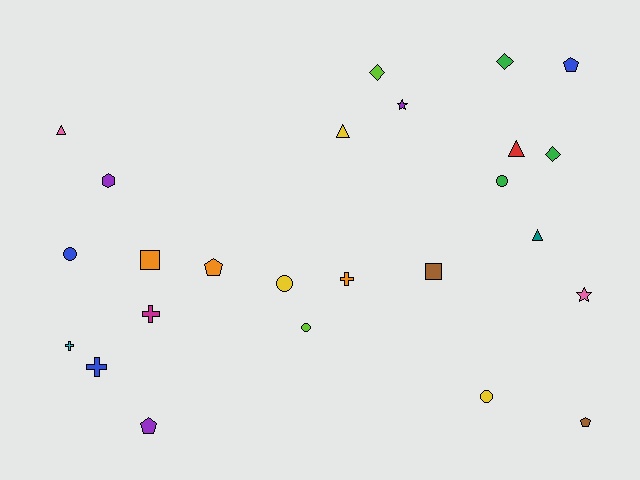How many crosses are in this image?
There are 4 crosses.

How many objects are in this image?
There are 25 objects.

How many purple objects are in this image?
There are 3 purple objects.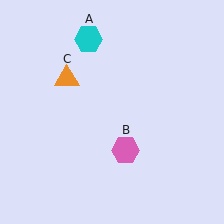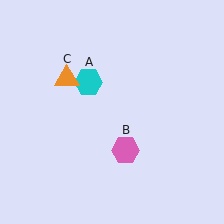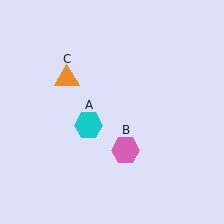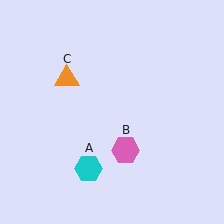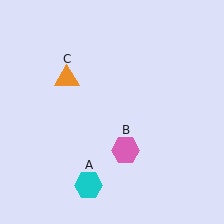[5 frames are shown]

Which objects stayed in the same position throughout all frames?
Pink hexagon (object B) and orange triangle (object C) remained stationary.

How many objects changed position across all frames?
1 object changed position: cyan hexagon (object A).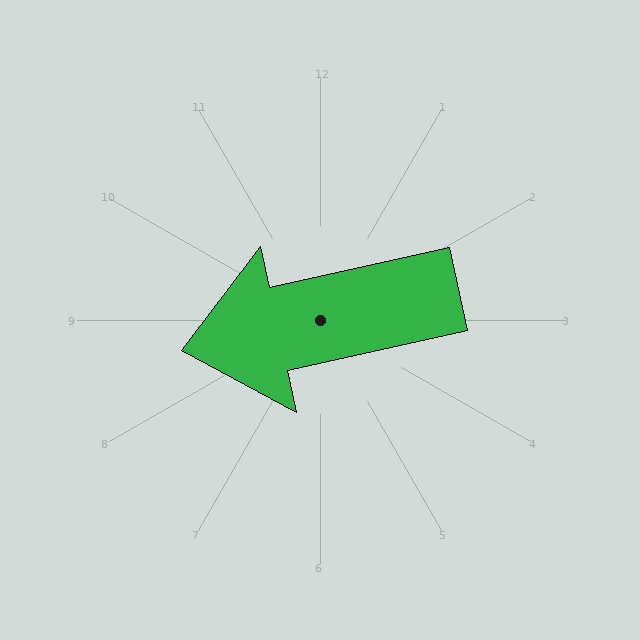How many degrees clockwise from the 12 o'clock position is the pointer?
Approximately 258 degrees.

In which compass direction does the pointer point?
West.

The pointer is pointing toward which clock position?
Roughly 9 o'clock.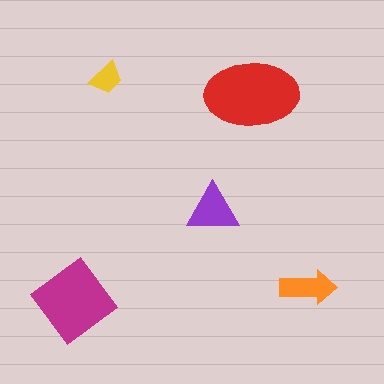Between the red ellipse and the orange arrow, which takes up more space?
The red ellipse.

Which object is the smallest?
The yellow trapezoid.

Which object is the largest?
The red ellipse.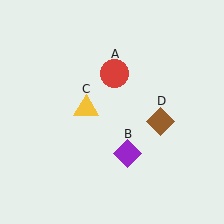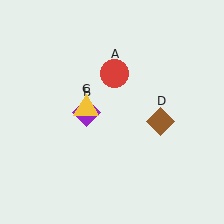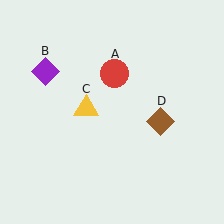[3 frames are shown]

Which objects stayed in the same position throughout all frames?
Red circle (object A) and yellow triangle (object C) and brown diamond (object D) remained stationary.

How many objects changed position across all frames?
1 object changed position: purple diamond (object B).